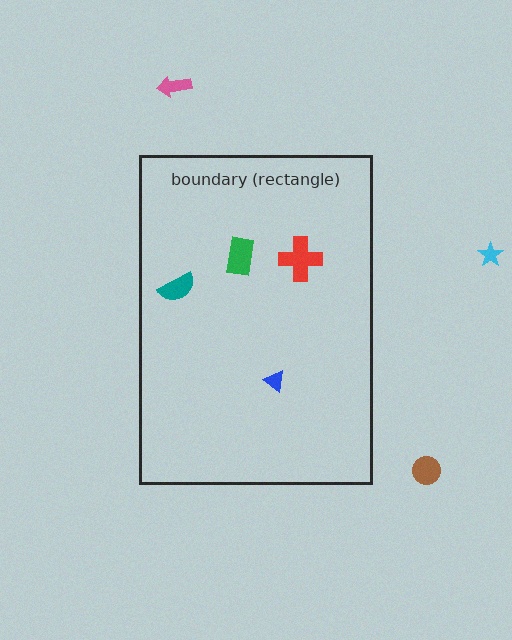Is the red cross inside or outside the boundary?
Inside.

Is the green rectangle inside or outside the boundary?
Inside.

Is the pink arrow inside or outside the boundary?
Outside.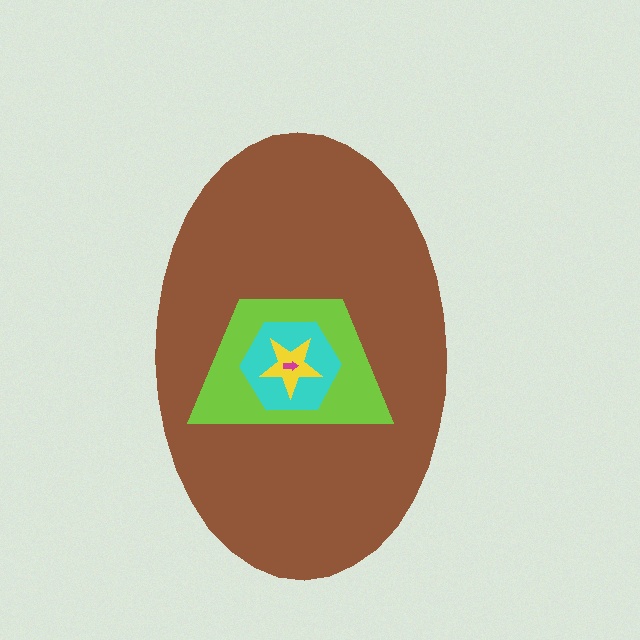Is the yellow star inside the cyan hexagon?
Yes.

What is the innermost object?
The magenta arrow.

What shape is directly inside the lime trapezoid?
The cyan hexagon.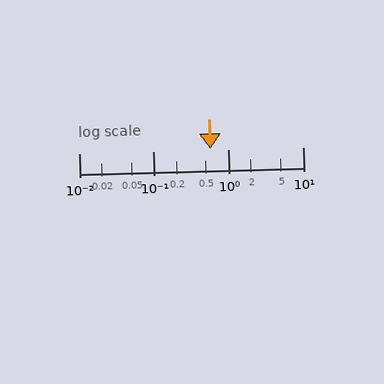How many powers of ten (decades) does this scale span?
The scale spans 3 decades, from 0.01 to 10.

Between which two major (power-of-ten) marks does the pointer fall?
The pointer is between 0.1 and 1.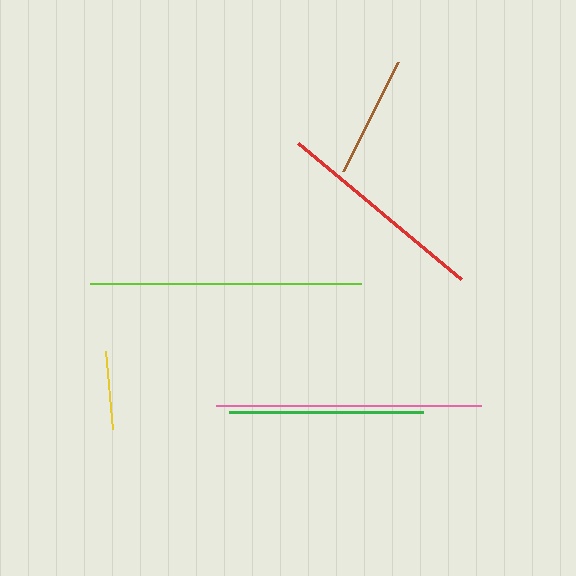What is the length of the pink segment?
The pink segment is approximately 265 pixels long.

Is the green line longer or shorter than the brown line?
The green line is longer than the brown line.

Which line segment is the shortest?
The yellow line is the shortest at approximately 78 pixels.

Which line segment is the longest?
The lime line is the longest at approximately 270 pixels.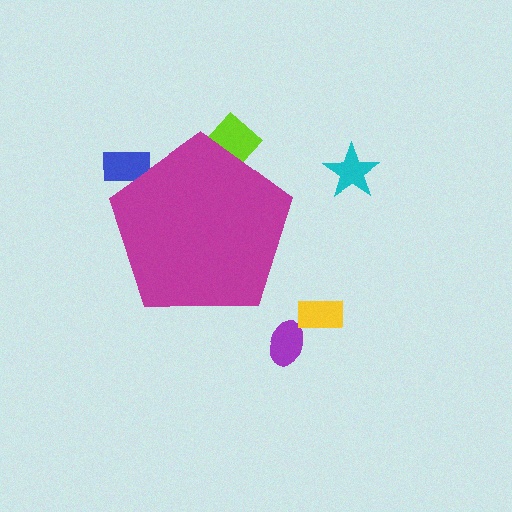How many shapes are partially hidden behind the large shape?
2 shapes are partially hidden.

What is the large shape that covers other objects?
A magenta pentagon.